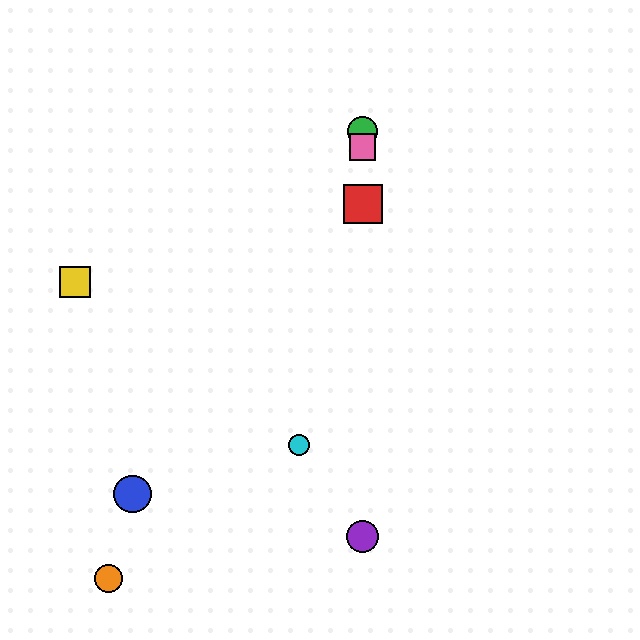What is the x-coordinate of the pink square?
The pink square is at x≈363.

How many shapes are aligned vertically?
4 shapes (the red square, the green circle, the purple circle, the pink square) are aligned vertically.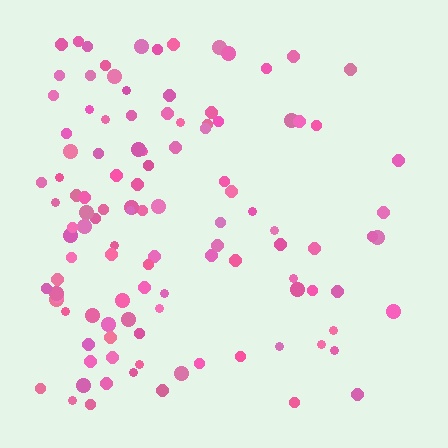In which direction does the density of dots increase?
From right to left, with the left side densest.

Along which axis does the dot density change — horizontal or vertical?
Horizontal.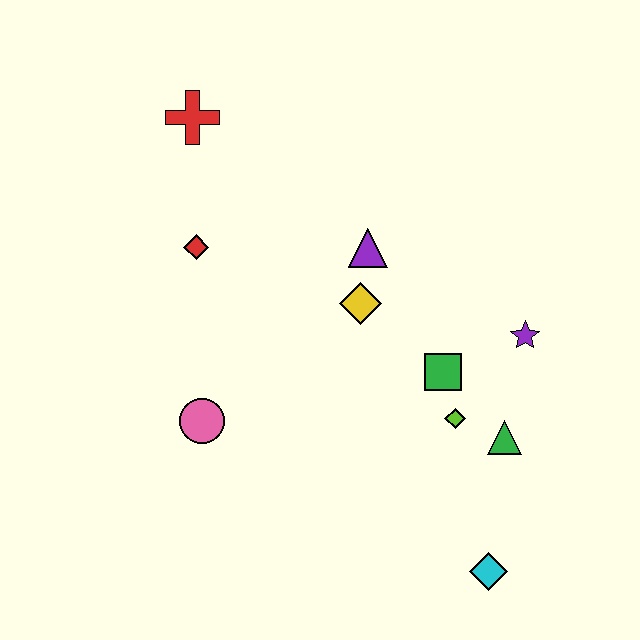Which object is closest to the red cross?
The red diamond is closest to the red cross.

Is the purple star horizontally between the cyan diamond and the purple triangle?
No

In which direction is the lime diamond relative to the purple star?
The lime diamond is below the purple star.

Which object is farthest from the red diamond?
The cyan diamond is farthest from the red diamond.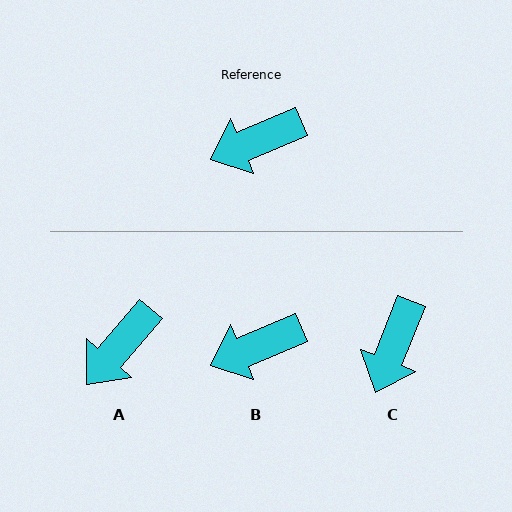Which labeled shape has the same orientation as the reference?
B.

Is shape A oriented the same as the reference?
No, it is off by about 27 degrees.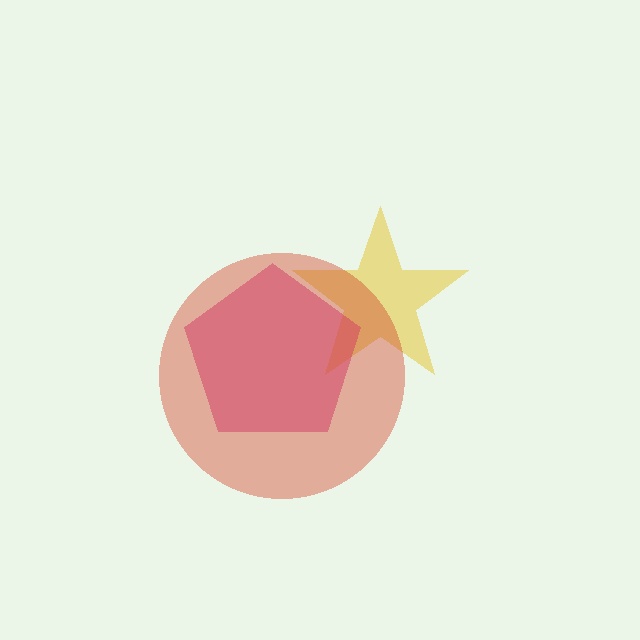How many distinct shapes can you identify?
There are 3 distinct shapes: a yellow star, a magenta pentagon, a red circle.